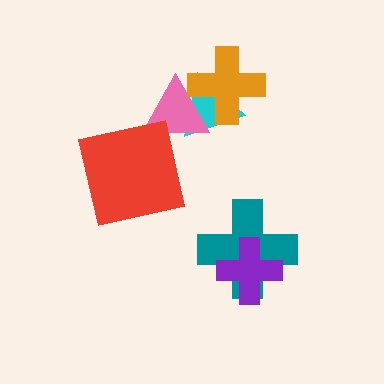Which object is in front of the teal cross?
The purple cross is in front of the teal cross.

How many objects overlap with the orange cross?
2 objects overlap with the orange cross.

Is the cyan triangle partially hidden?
Yes, it is partially covered by another shape.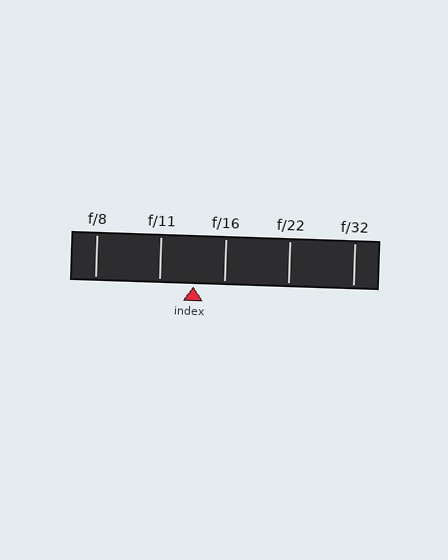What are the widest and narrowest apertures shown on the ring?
The widest aperture shown is f/8 and the narrowest is f/32.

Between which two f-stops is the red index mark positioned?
The index mark is between f/11 and f/16.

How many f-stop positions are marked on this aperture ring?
There are 5 f-stop positions marked.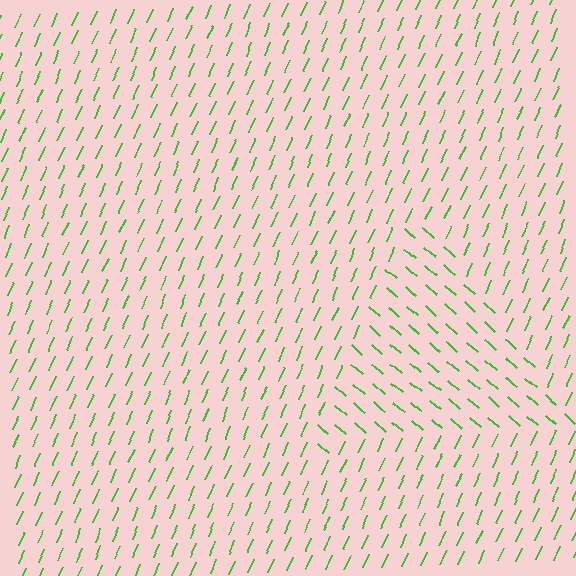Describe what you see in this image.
The image is filled with small green line segments. A triangle region in the image has lines oriented differently from the surrounding lines, creating a visible texture boundary.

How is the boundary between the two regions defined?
The boundary is defined purely by a change in line orientation (approximately 73 degrees difference). All lines are the same color and thickness.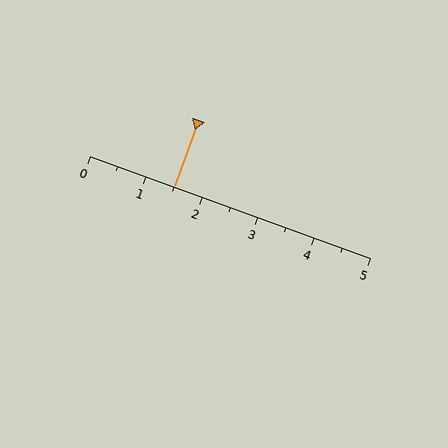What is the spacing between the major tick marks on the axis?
The major ticks are spaced 1 apart.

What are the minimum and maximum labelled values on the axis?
The axis runs from 0 to 5.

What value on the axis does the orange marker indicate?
The marker indicates approximately 1.5.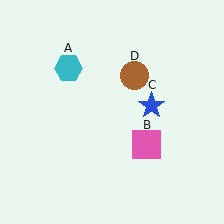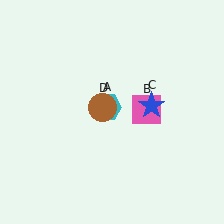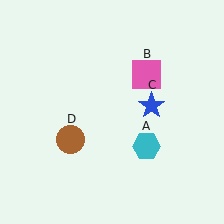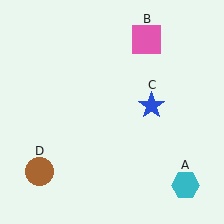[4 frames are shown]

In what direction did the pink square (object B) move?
The pink square (object B) moved up.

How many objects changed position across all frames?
3 objects changed position: cyan hexagon (object A), pink square (object B), brown circle (object D).